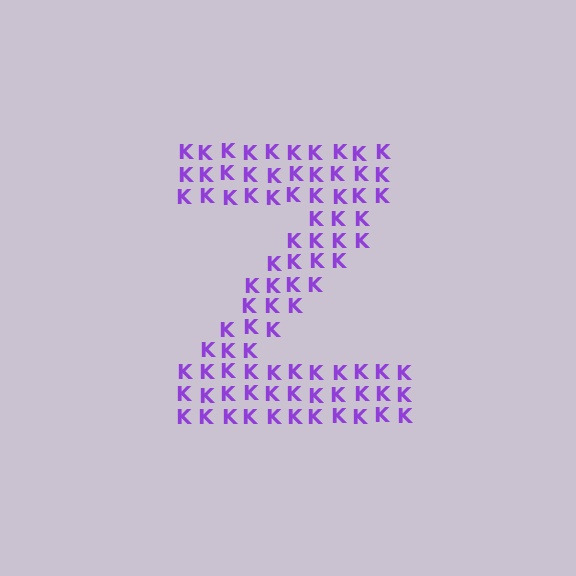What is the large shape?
The large shape is the letter Z.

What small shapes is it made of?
It is made of small letter K's.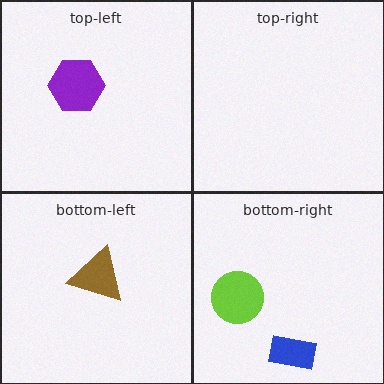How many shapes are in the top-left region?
1.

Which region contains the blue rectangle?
The bottom-right region.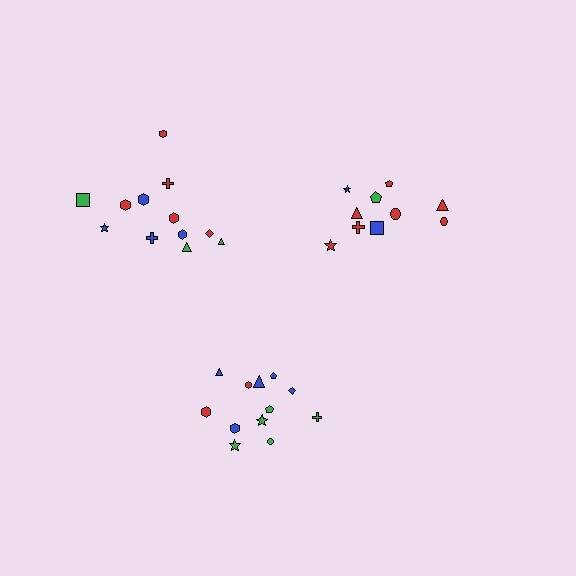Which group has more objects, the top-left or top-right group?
The top-left group.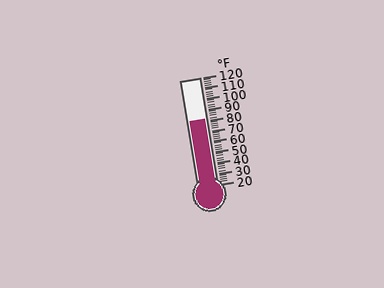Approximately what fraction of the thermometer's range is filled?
The thermometer is filled to approximately 60% of its range.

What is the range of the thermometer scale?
The thermometer scale ranges from 20°F to 120°F.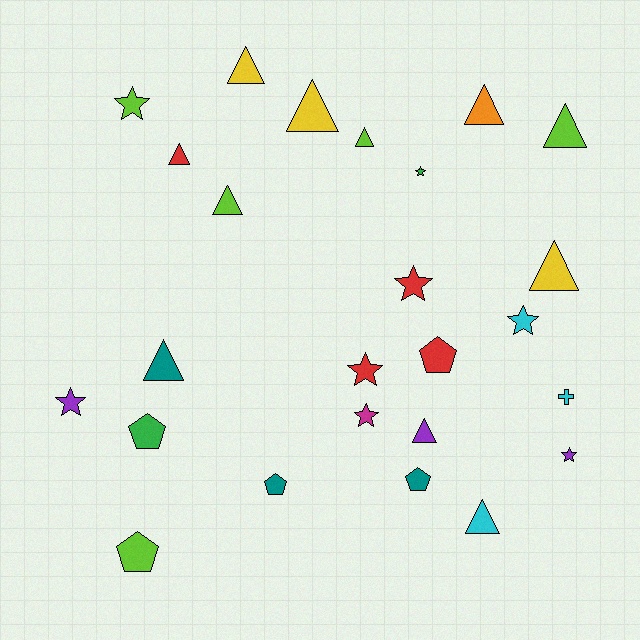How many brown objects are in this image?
There are no brown objects.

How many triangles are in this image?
There are 11 triangles.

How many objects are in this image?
There are 25 objects.